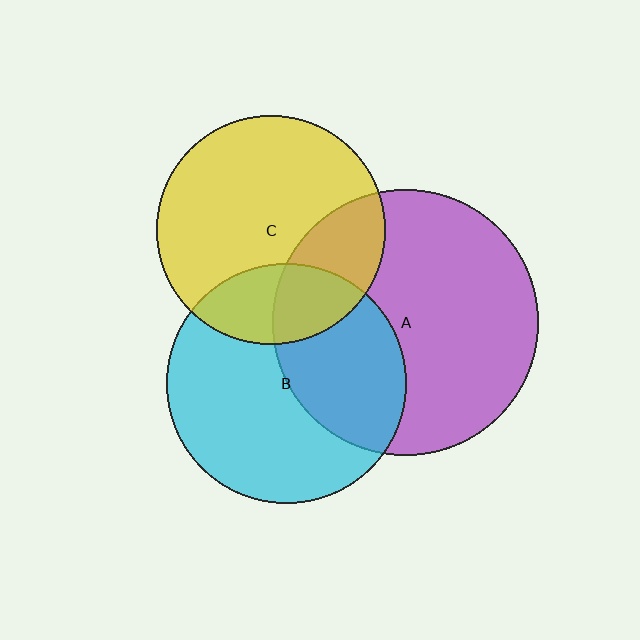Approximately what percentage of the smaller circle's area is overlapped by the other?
Approximately 25%.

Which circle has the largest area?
Circle A (purple).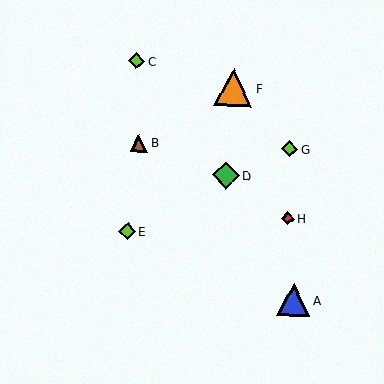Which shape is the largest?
The orange triangle (labeled F) is the largest.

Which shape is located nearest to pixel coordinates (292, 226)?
The red diamond (labeled H) at (288, 218) is nearest to that location.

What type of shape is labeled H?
Shape H is a red diamond.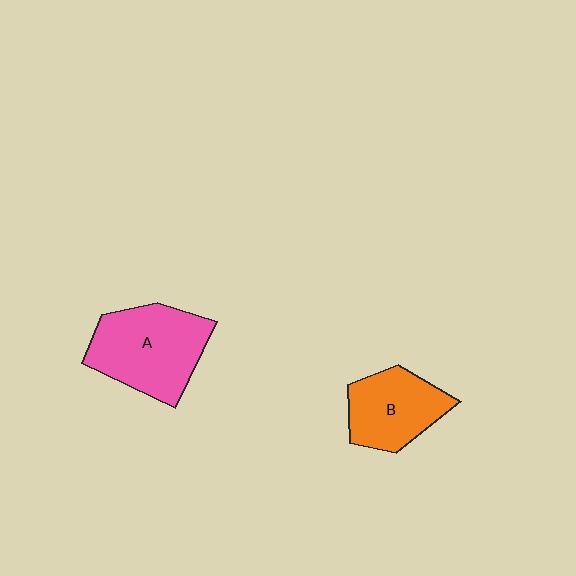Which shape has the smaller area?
Shape B (orange).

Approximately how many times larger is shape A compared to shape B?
Approximately 1.4 times.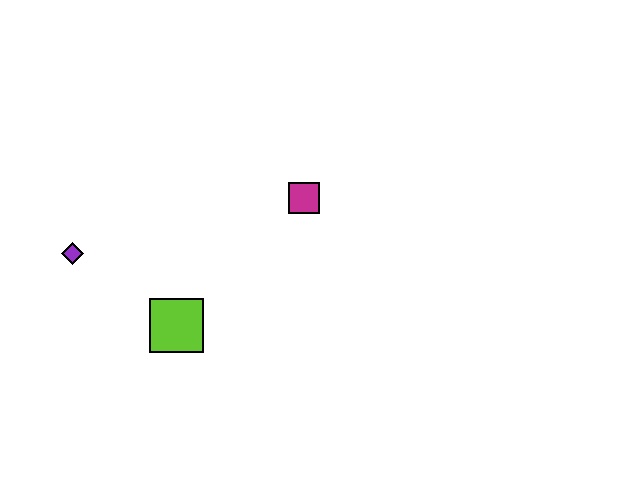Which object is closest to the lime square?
The purple diamond is closest to the lime square.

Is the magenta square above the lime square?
Yes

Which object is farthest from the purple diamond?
The magenta square is farthest from the purple diamond.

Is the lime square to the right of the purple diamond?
Yes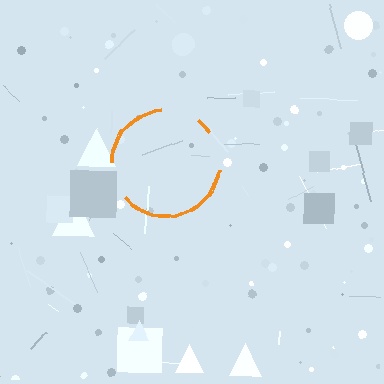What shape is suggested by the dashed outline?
The dashed outline suggests a circle.